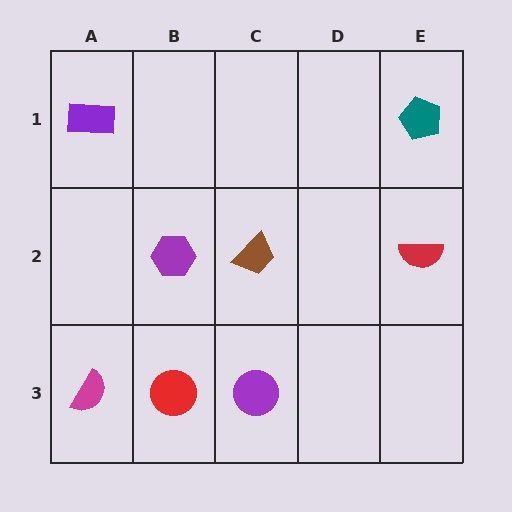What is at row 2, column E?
A red semicircle.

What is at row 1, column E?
A teal pentagon.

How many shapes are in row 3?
3 shapes.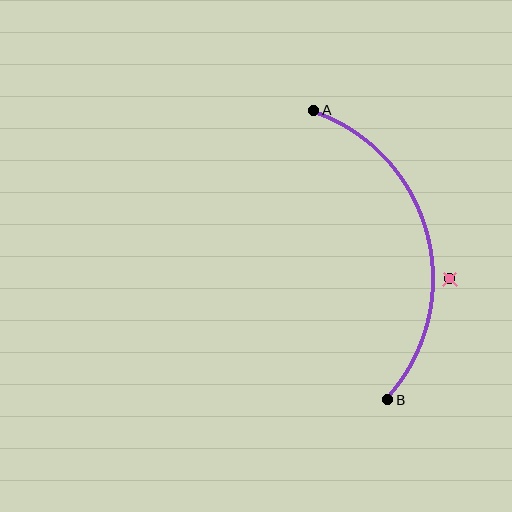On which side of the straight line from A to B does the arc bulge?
The arc bulges to the right of the straight line connecting A and B.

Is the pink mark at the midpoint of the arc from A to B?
No — the pink mark does not lie on the arc at all. It sits slightly outside the curve.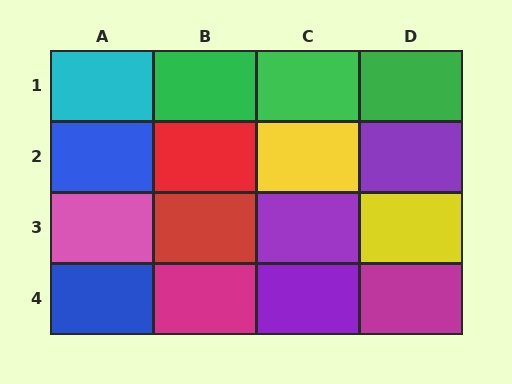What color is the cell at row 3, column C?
Purple.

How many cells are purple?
3 cells are purple.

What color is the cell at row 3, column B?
Red.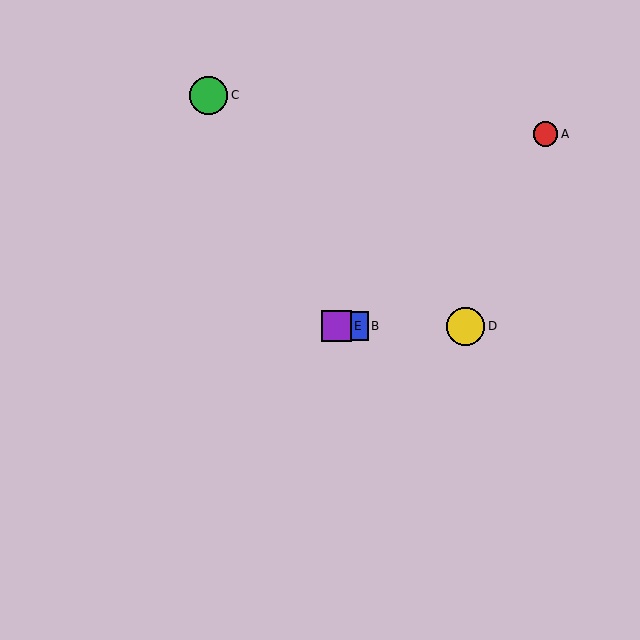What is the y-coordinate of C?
Object C is at y≈95.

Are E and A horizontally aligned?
No, E is at y≈326 and A is at y≈134.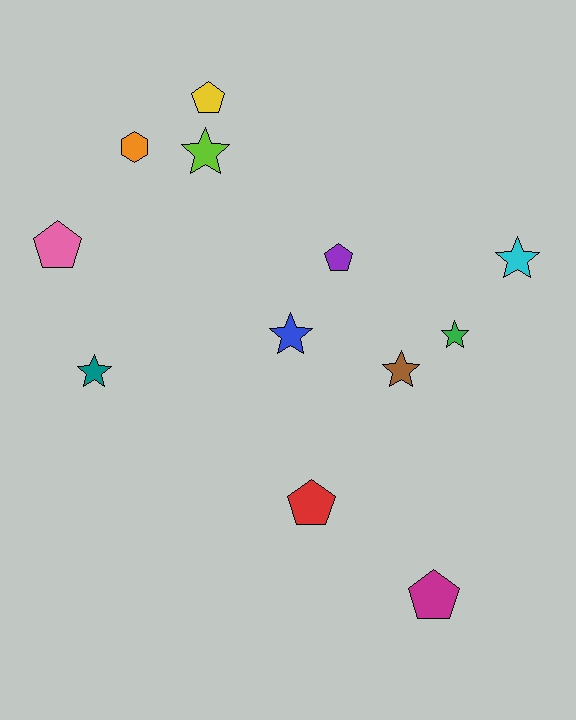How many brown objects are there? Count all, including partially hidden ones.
There is 1 brown object.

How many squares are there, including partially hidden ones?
There are no squares.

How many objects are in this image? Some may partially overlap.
There are 12 objects.